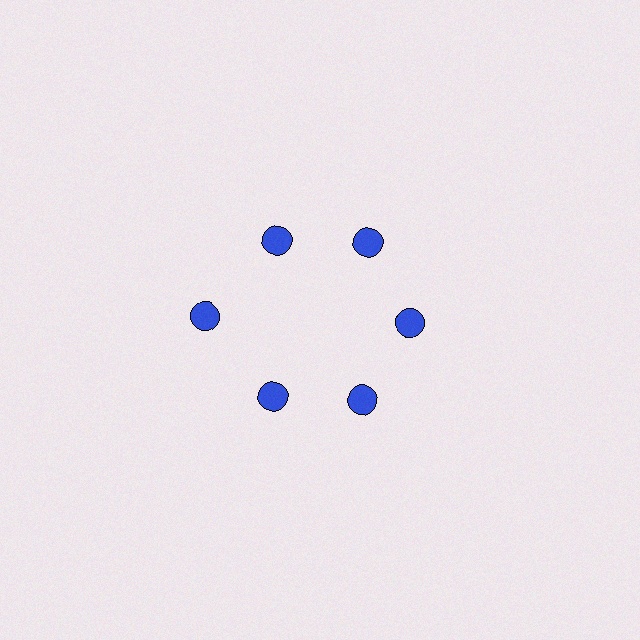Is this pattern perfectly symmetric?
No. The 6 blue circles are arranged in a ring, but one element near the 9 o'clock position is pushed outward from the center, breaking the 6-fold rotational symmetry.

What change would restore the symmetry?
The symmetry would be restored by moving it inward, back onto the ring so that all 6 circles sit at equal angles and equal distance from the center.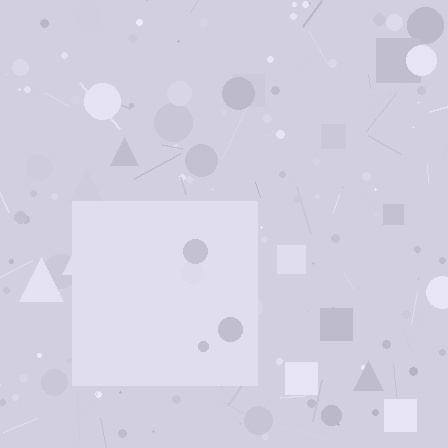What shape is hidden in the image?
A square is hidden in the image.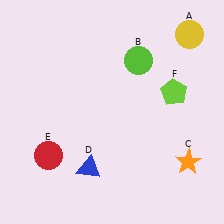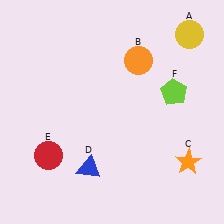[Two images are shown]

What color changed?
The circle (B) changed from lime in Image 1 to orange in Image 2.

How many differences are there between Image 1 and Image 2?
There is 1 difference between the two images.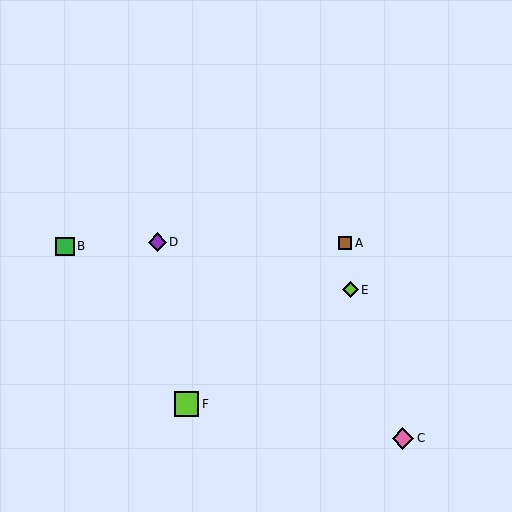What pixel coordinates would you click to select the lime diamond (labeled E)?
Click at (350, 290) to select the lime diamond E.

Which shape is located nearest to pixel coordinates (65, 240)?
The green square (labeled B) at (65, 246) is nearest to that location.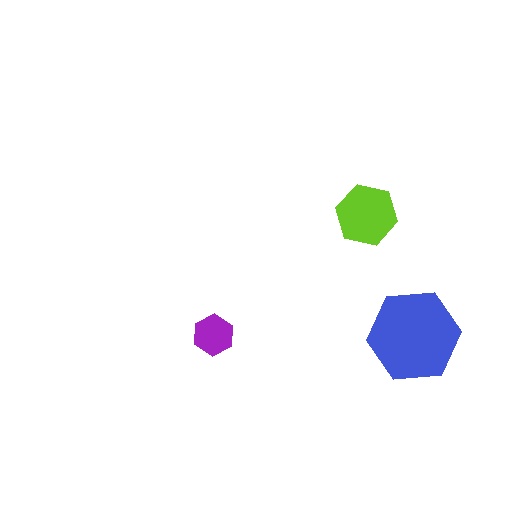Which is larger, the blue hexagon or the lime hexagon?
The blue one.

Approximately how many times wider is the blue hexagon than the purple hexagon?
About 2.5 times wider.